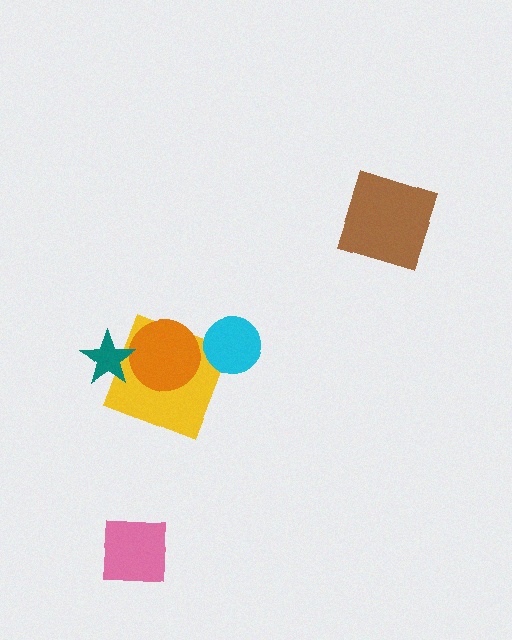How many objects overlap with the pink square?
0 objects overlap with the pink square.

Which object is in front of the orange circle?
The teal star is in front of the orange circle.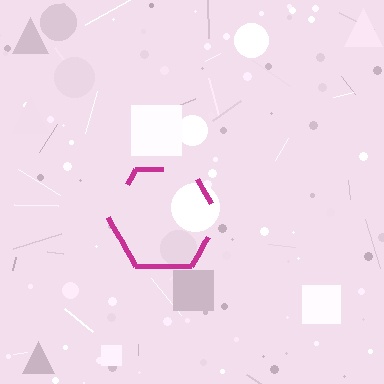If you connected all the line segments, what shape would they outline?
They would outline a hexagon.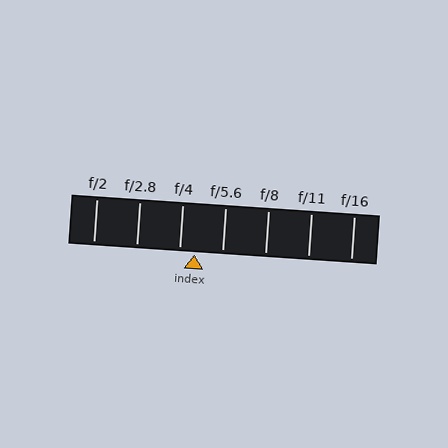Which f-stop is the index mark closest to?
The index mark is closest to f/4.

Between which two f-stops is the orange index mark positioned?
The index mark is between f/4 and f/5.6.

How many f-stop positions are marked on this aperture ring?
There are 7 f-stop positions marked.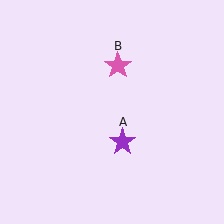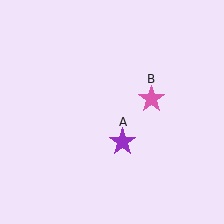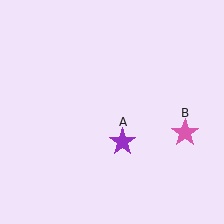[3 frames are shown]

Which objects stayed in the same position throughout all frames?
Purple star (object A) remained stationary.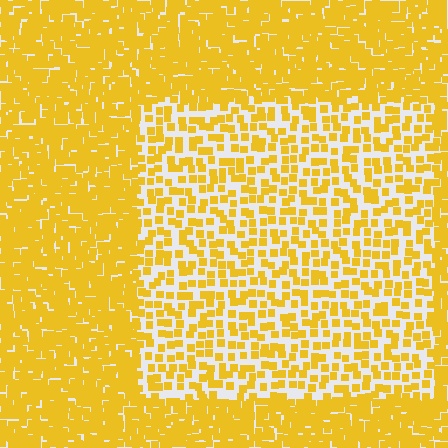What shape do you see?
I see a rectangle.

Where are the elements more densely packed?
The elements are more densely packed outside the rectangle boundary.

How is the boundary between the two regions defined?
The boundary is defined by a change in element density (approximately 2.2x ratio). All elements are the same color, size, and shape.